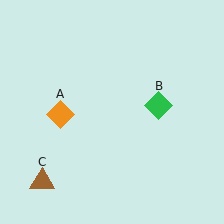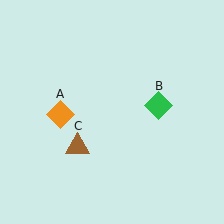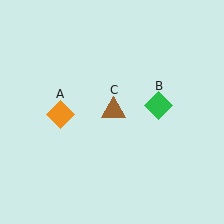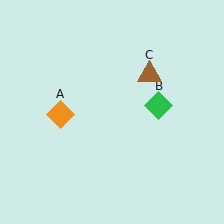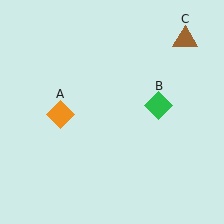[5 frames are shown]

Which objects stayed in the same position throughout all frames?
Orange diamond (object A) and green diamond (object B) remained stationary.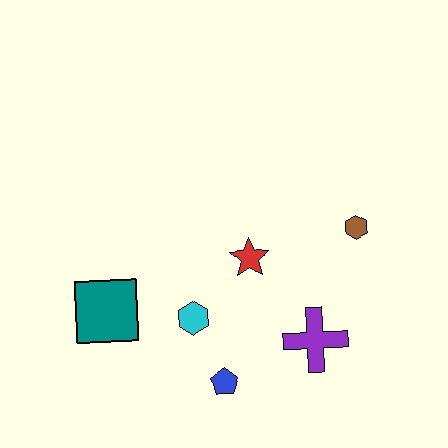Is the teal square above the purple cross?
Yes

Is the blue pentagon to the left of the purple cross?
Yes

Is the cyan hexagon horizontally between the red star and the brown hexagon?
No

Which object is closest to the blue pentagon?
The cyan hexagon is closest to the blue pentagon.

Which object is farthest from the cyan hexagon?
The brown hexagon is farthest from the cyan hexagon.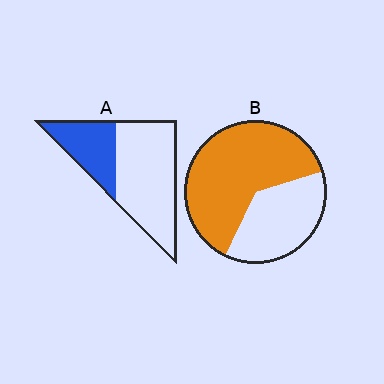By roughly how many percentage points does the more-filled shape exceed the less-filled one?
By roughly 30 percentage points (B over A).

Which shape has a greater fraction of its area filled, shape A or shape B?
Shape B.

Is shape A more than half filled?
No.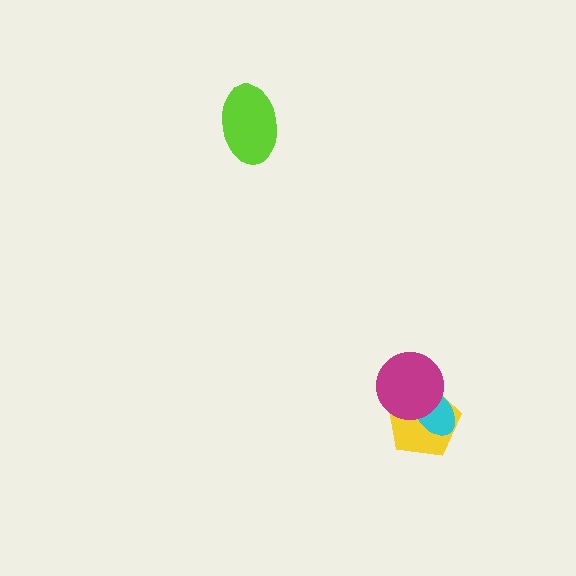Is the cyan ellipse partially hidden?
Yes, it is partially covered by another shape.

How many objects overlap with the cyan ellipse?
2 objects overlap with the cyan ellipse.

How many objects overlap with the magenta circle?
2 objects overlap with the magenta circle.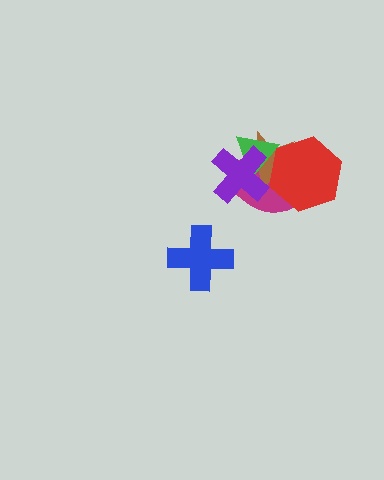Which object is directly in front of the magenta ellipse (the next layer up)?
The brown star is directly in front of the magenta ellipse.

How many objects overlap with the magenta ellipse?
4 objects overlap with the magenta ellipse.